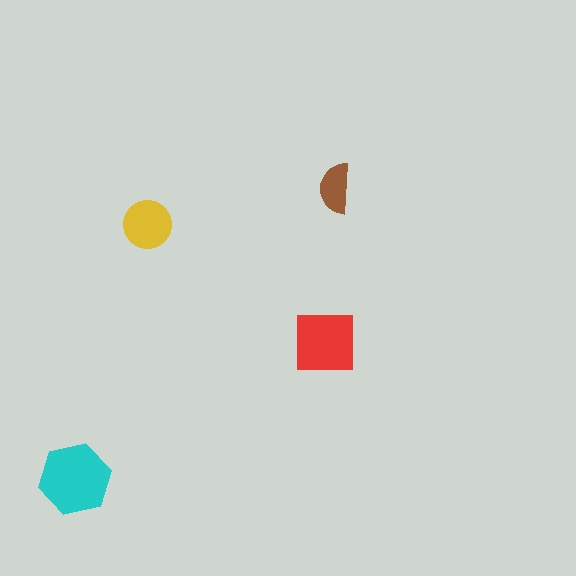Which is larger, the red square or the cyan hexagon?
The cyan hexagon.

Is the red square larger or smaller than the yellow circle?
Larger.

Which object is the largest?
The cyan hexagon.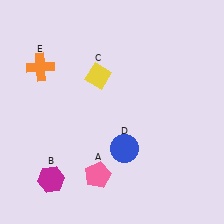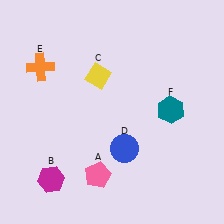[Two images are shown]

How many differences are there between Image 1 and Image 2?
There is 1 difference between the two images.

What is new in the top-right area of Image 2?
A teal hexagon (F) was added in the top-right area of Image 2.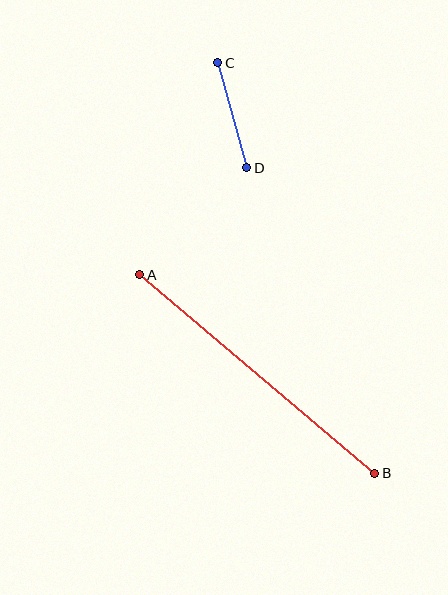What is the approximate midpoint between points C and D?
The midpoint is at approximately (232, 115) pixels.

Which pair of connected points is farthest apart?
Points A and B are farthest apart.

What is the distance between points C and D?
The distance is approximately 109 pixels.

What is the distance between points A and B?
The distance is approximately 308 pixels.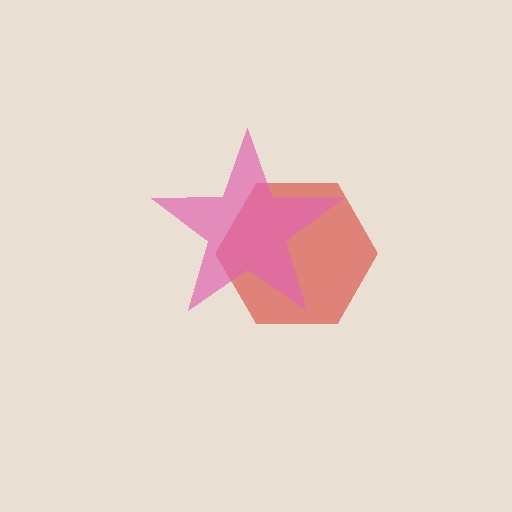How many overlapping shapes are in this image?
There are 2 overlapping shapes in the image.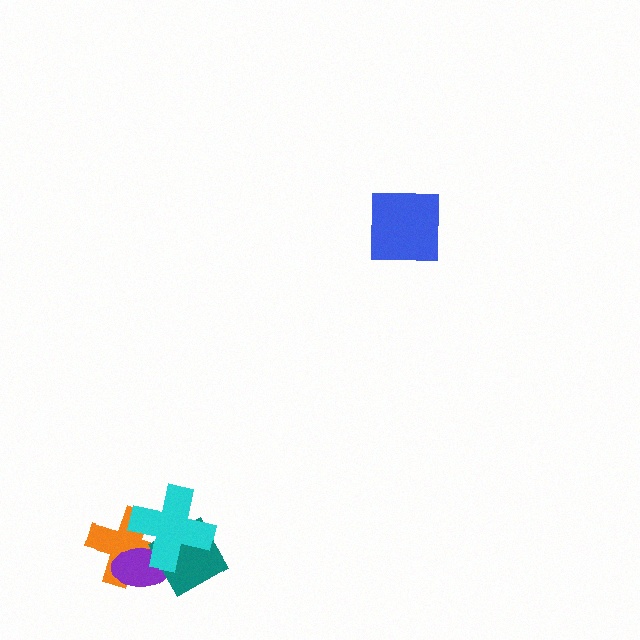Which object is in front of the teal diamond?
The cyan cross is in front of the teal diamond.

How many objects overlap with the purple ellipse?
3 objects overlap with the purple ellipse.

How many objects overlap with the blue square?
0 objects overlap with the blue square.